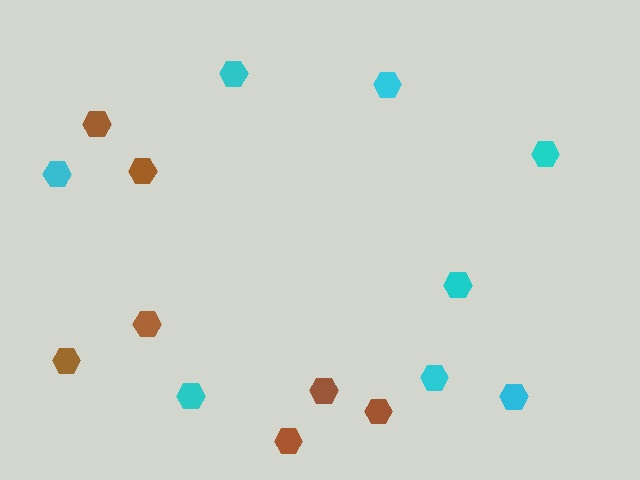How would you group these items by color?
There are 2 groups: one group of brown hexagons (7) and one group of cyan hexagons (8).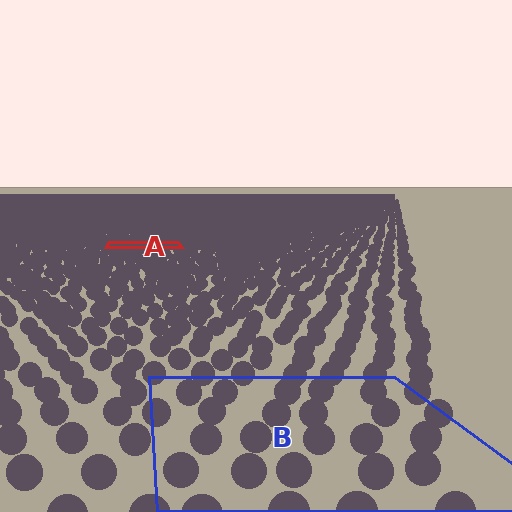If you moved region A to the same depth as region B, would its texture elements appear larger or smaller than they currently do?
They would appear larger. At a closer depth, the same texture elements are projected at a bigger on-screen size.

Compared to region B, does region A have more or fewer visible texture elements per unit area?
Region A has more texture elements per unit area — they are packed more densely because it is farther away.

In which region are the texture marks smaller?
The texture marks are smaller in region A, because it is farther away.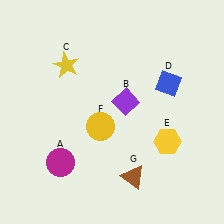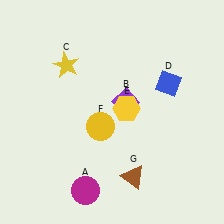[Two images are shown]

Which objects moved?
The objects that moved are: the magenta circle (A), the yellow hexagon (E).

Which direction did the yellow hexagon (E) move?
The yellow hexagon (E) moved left.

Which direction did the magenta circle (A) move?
The magenta circle (A) moved down.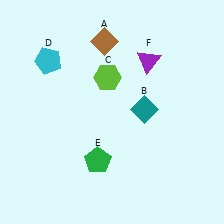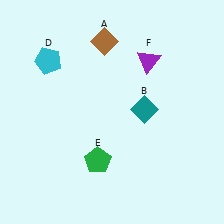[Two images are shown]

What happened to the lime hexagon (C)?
The lime hexagon (C) was removed in Image 2. It was in the top-left area of Image 1.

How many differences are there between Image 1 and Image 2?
There is 1 difference between the two images.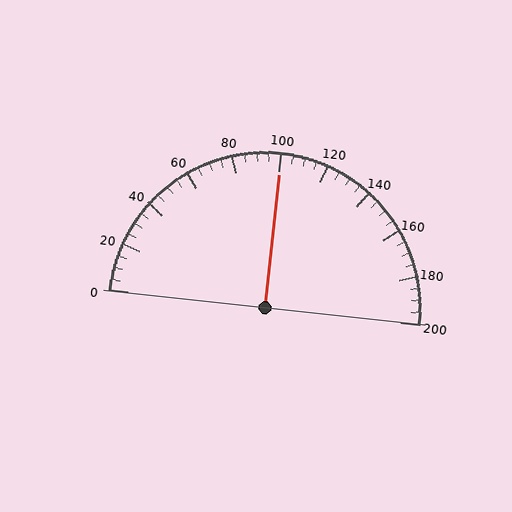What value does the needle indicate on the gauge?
The needle indicates approximately 100.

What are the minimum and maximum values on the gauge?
The gauge ranges from 0 to 200.